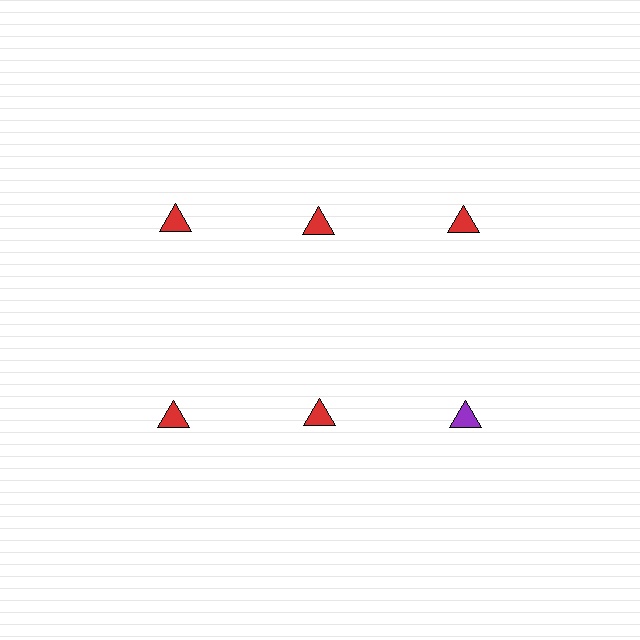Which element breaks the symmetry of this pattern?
The purple triangle in the second row, center column breaks the symmetry. All other shapes are red triangles.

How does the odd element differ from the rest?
It has a different color: purple instead of red.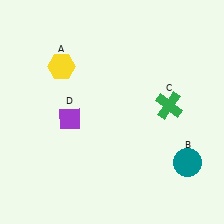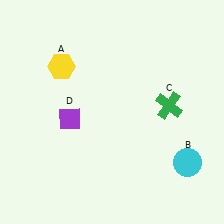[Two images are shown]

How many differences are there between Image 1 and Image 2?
There is 1 difference between the two images.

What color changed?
The circle (B) changed from teal in Image 1 to cyan in Image 2.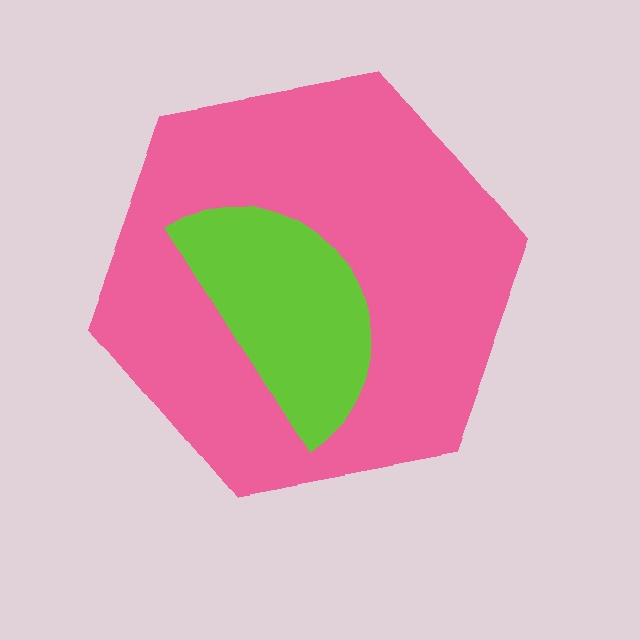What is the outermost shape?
The pink hexagon.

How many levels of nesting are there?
2.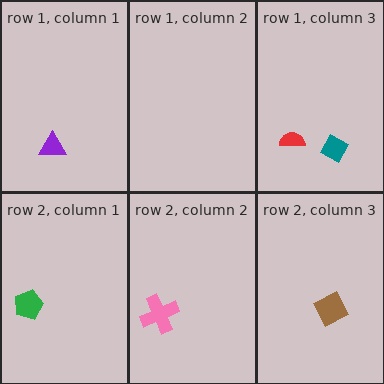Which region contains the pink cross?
The row 2, column 2 region.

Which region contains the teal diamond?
The row 1, column 3 region.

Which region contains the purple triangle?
The row 1, column 1 region.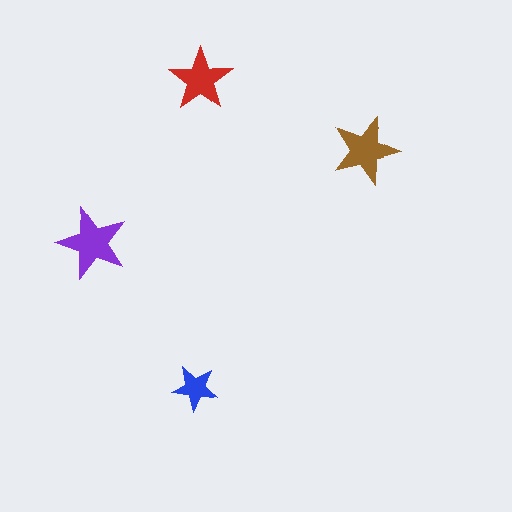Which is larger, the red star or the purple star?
The purple one.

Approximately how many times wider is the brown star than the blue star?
About 1.5 times wider.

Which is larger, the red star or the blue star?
The red one.